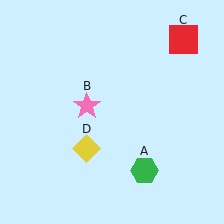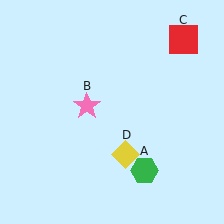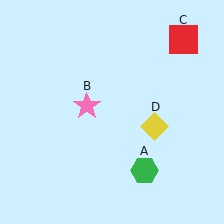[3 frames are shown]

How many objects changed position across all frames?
1 object changed position: yellow diamond (object D).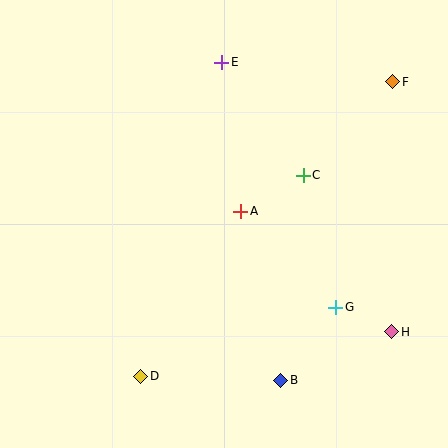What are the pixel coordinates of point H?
Point H is at (392, 332).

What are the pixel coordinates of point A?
Point A is at (241, 211).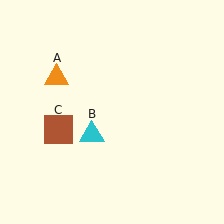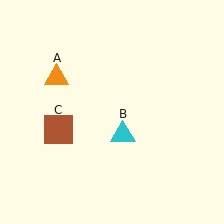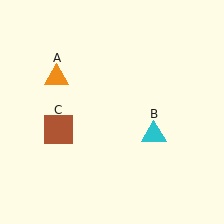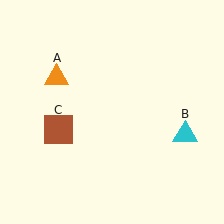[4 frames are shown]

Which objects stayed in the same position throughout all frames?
Orange triangle (object A) and brown square (object C) remained stationary.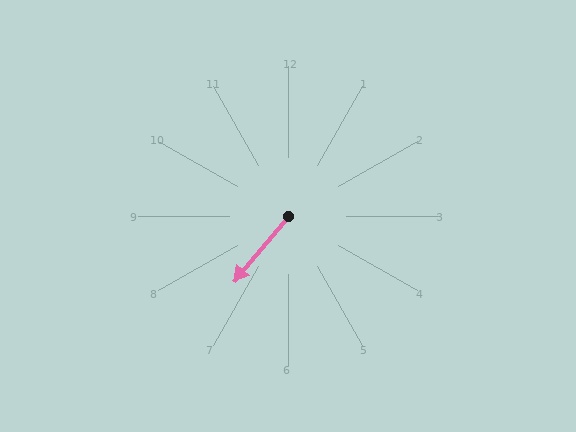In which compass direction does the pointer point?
Southwest.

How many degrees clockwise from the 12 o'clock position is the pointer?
Approximately 220 degrees.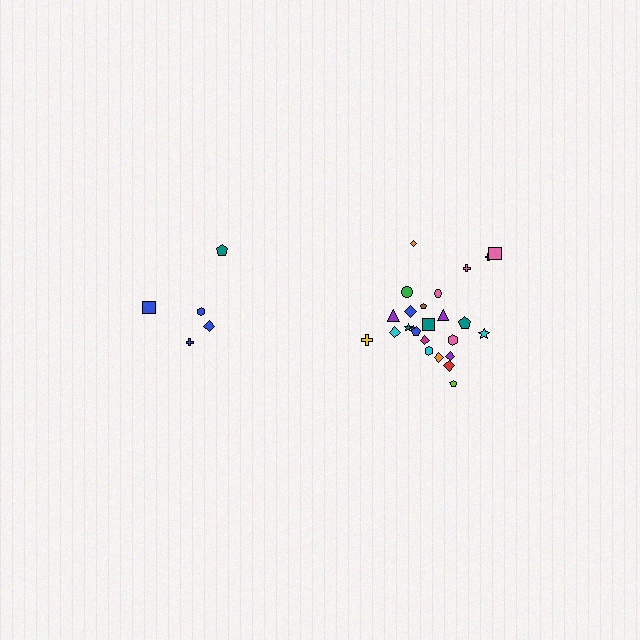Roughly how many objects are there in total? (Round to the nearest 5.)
Roughly 30 objects in total.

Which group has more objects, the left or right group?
The right group.